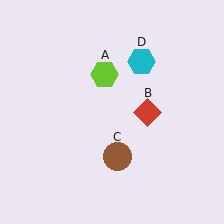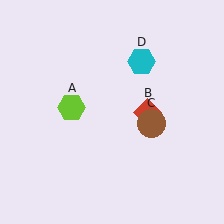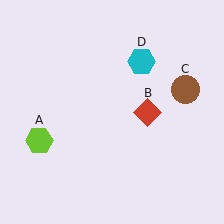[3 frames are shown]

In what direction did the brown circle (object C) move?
The brown circle (object C) moved up and to the right.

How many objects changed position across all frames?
2 objects changed position: lime hexagon (object A), brown circle (object C).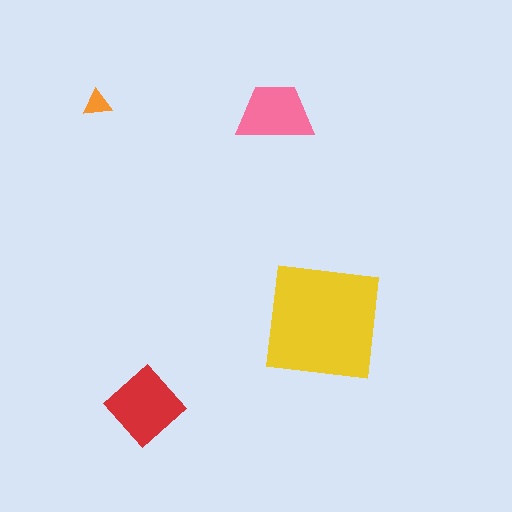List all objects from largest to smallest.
The yellow square, the red diamond, the pink trapezoid, the orange triangle.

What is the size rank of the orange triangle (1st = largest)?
4th.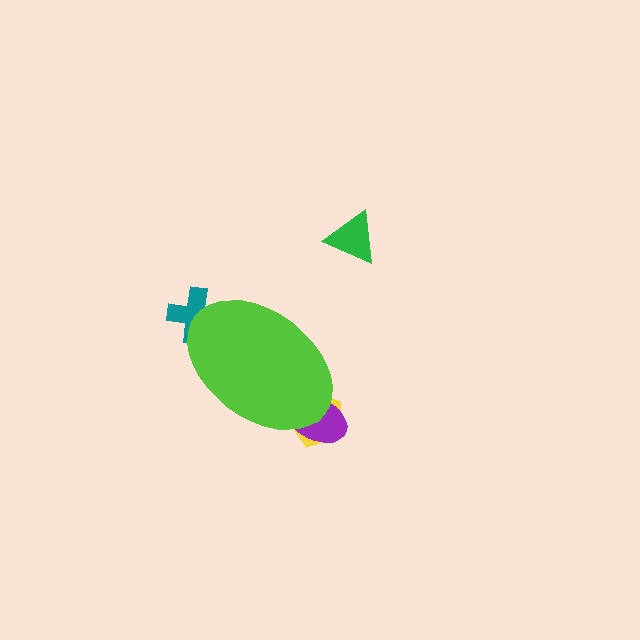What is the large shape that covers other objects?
A lime ellipse.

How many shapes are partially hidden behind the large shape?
3 shapes are partially hidden.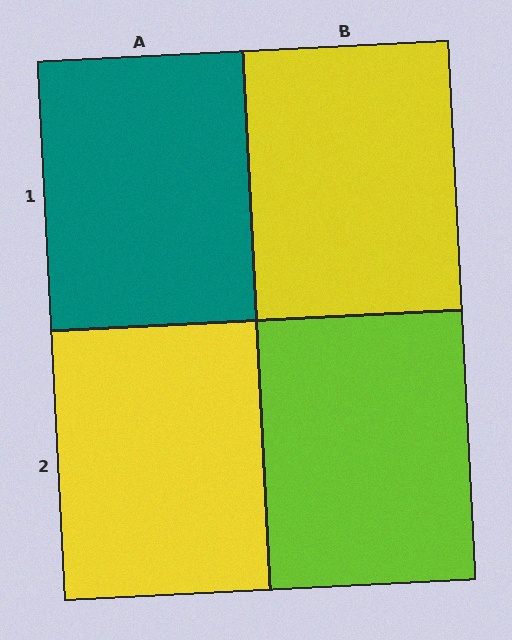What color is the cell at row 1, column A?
Teal.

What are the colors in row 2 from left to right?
Yellow, lime.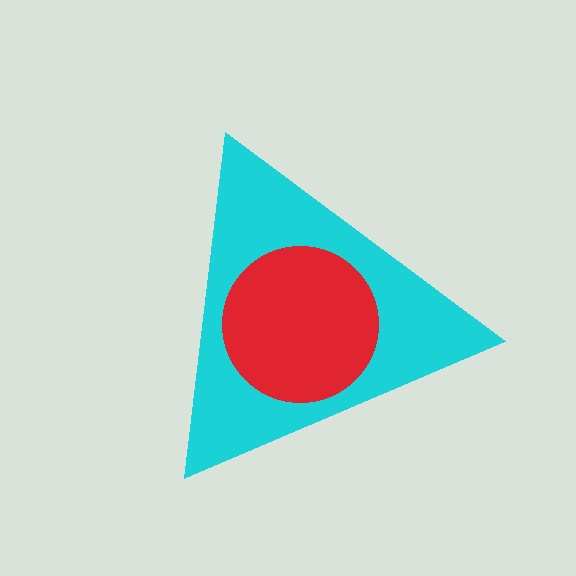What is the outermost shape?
The cyan triangle.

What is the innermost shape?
The red circle.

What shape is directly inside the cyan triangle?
The red circle.